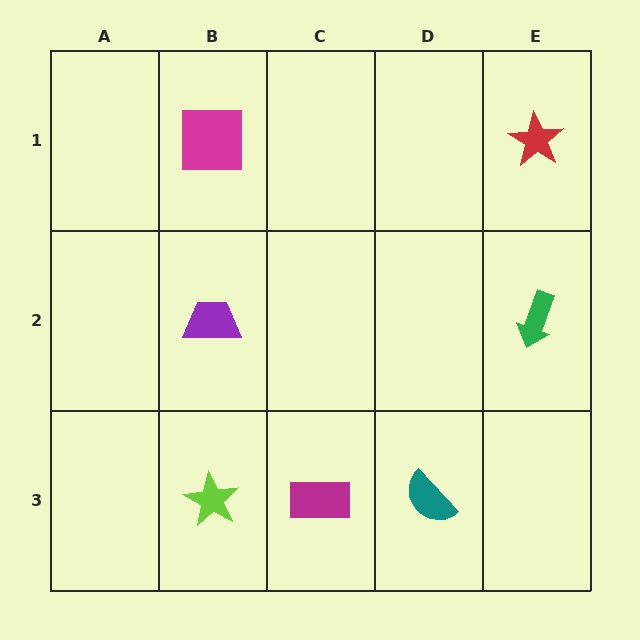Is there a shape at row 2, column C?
No, that cell is empty.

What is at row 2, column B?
A purple trapezoid.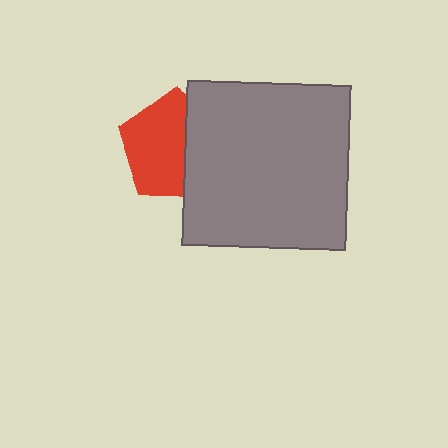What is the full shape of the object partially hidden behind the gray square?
The partially hidden object is a red pentagon.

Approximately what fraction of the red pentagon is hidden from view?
Roughly 39% of the red pentagon is hidden behind the gray square.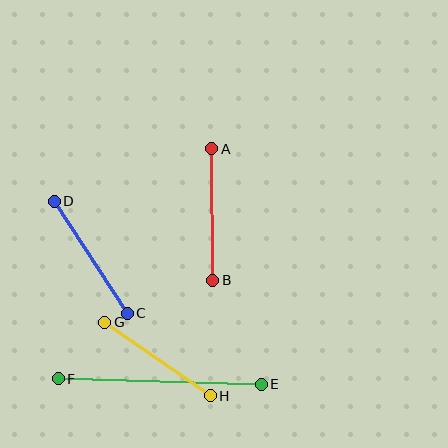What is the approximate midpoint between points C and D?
The midpoint is at approximately (91, 257) pixels.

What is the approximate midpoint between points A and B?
The midpoint is at approximately (212, 214) pixels.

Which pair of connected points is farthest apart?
Points E and F are farthest apart.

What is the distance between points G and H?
The distance is approximately 129 pixels.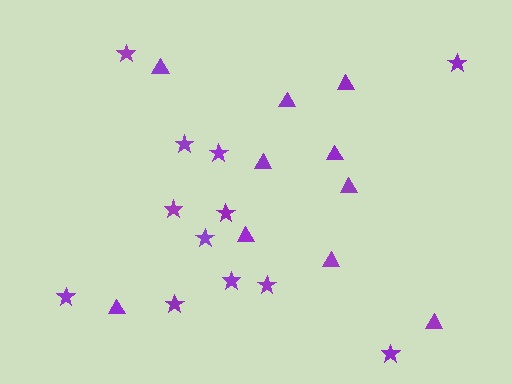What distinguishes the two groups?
There are 2 groups: one group of stars (12) and one group of triangles (10).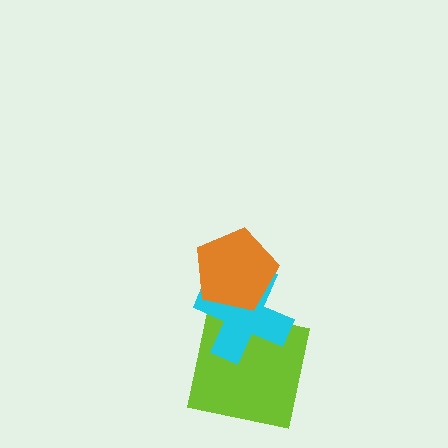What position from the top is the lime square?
The lime square is 3rd from the top.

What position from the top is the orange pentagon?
The orange pentagon is 1st from the top.